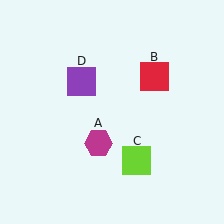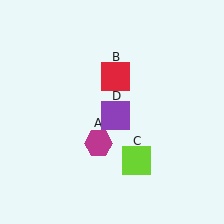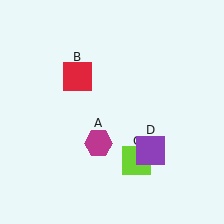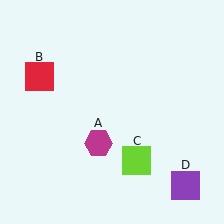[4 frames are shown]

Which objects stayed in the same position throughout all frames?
Magenta hexagon (object A) and lime square (object C) remained stationary.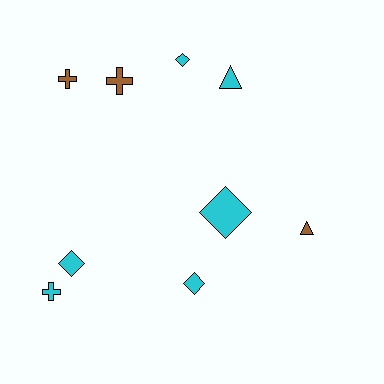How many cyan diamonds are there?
There are 4 cyan diamonds.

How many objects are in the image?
There are 9 objects.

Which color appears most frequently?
Cyan, with 6 objects.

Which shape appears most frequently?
Diamond, with 4 objects.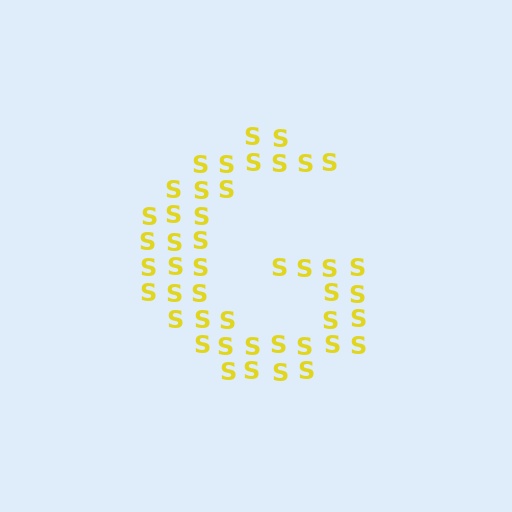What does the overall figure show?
The overall figure shows the letter G.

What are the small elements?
The small elements are letter S's.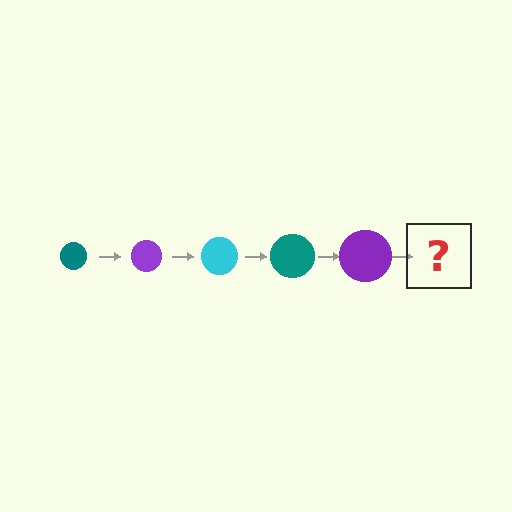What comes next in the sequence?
The next element should be a cyan circle, larger than the previous one.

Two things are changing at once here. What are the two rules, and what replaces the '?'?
The two rules are that the circle grows larger each step and the color cycles through teal, purple, and cyan. The '?' should be a cyan circle, larger than the previous one.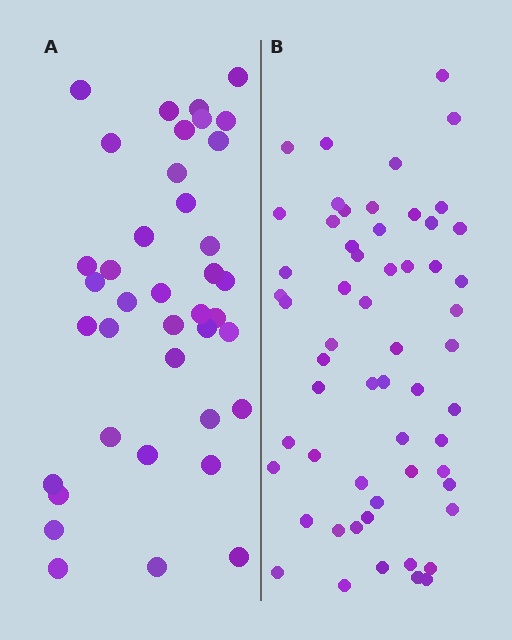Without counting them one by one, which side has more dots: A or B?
Region B (the right region) has more dots.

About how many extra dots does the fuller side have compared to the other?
Region B has approximately 20 more dots than region A.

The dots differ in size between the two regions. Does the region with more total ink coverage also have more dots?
No. Region A has more total ink coverage because its dots are larger, but region B actually contains more individual dots. Total area can be misleading — the number of items is what matters here.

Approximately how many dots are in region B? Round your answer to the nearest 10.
About 60 dots. (The exact count is 58, which rounds to 60.)